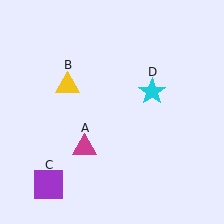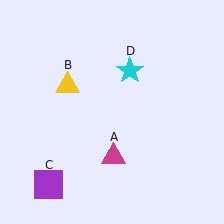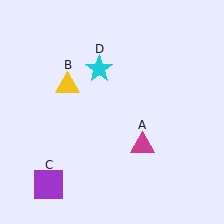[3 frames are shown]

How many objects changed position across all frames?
2 objects changed position: magenta triangle (object A), cyan star (object D).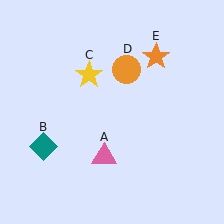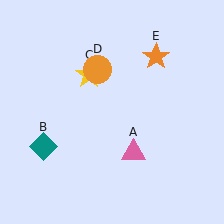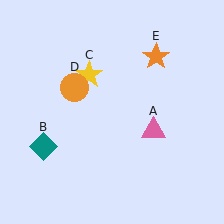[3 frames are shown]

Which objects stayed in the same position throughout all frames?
Teal diamond (object B) and yellow star (object C) and orange star (object E) remained stationary.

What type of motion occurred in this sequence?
The pink triangle (object A), orange circle (object D) rotated counterclockwise around the center of the scene.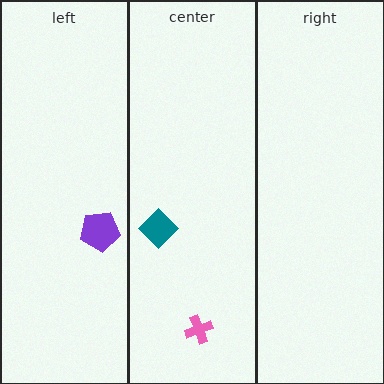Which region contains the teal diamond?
The center region.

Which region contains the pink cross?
The center region.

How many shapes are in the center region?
2.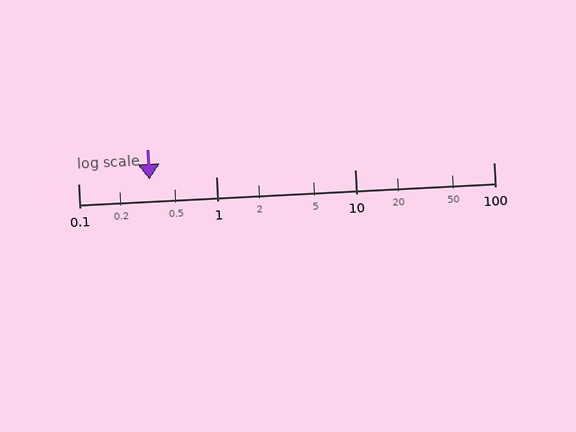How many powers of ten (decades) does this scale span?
The scale spans 3 decades, from 0.1 to 100.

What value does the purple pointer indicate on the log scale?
The pointer indicates approximately 0.33.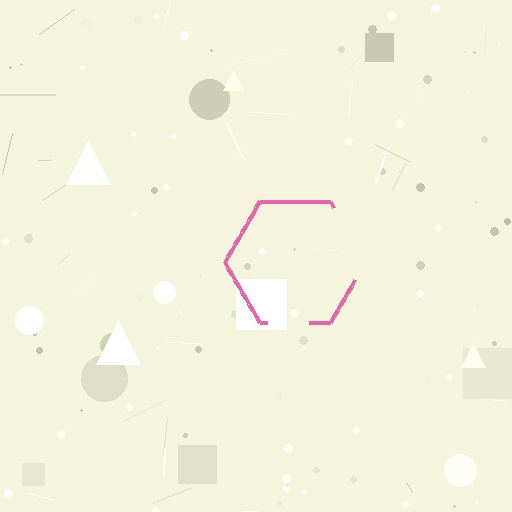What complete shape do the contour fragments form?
The contour fragments form a hexagon.